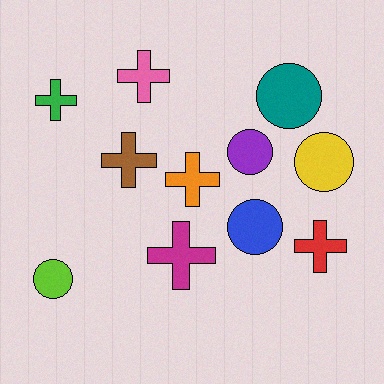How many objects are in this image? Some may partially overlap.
There are 11 objects.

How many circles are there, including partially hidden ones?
There are 5 circles.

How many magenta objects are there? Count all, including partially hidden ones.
There is 1 magenta object.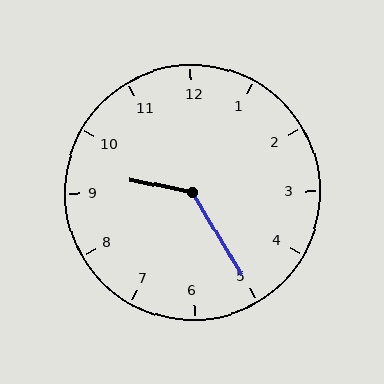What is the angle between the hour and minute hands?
Approximately 132 degrees.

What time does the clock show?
9:25.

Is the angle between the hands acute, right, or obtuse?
It is obtuse.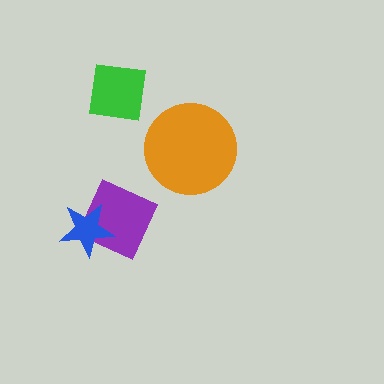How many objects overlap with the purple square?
1 object overlaps with the purple square.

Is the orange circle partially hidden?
No, no other shape covers it.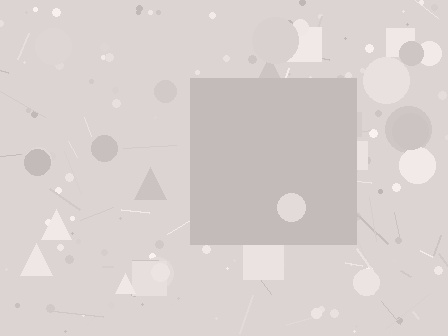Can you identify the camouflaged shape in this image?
The camouflaged shape is a square.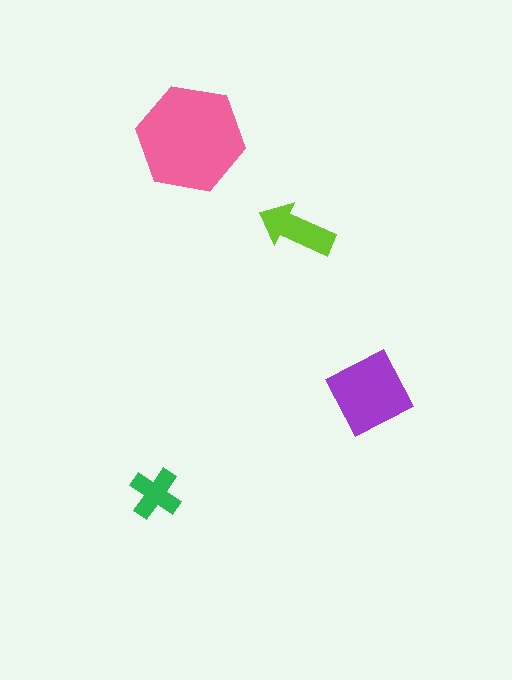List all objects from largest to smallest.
The pink hexagon, the purple diamond, the lime arrow, the green cross.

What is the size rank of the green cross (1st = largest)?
4th.